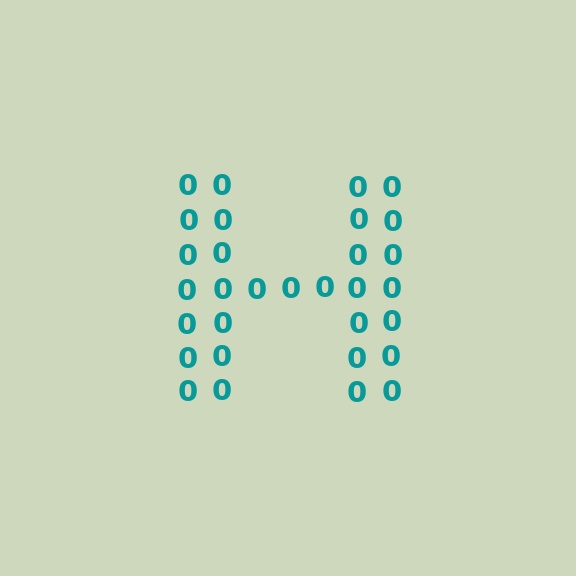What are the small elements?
The small elements are digit 0's.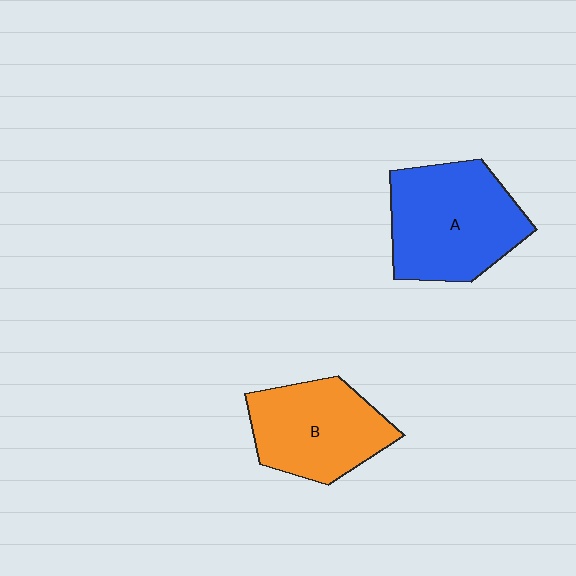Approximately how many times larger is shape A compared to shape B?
Approximately 1.2 times.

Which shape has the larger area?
Shape A (blue).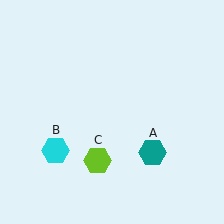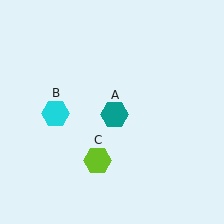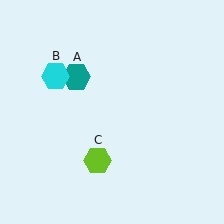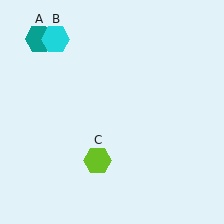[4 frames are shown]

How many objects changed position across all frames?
2 objects changed position: teal hexagon (object A), cyan hexagon (object B).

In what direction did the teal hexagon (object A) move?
The teal hexagon (object A) moved up and to the left.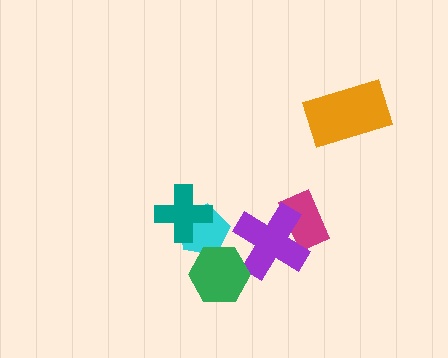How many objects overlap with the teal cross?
1 object overlaps with the teal cross.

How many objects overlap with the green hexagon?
2 objects overlap with the green hexagon.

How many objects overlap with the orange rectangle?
0 objects overlap with the orange rectangle.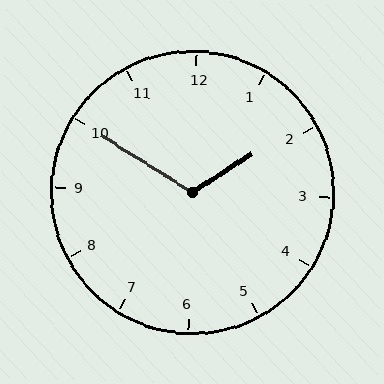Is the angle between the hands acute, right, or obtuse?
It is obtuse.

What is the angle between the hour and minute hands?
Approximately 115 degrees.